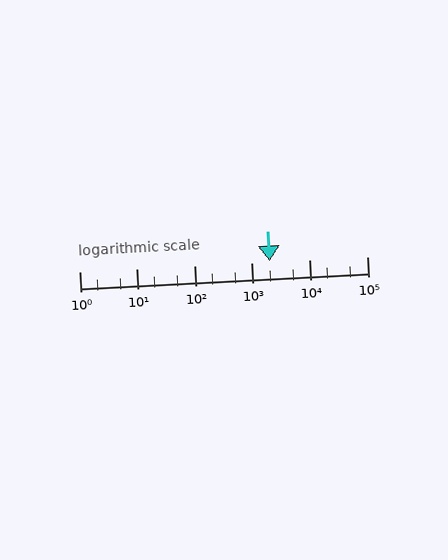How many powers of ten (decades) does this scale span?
The scale spans 5 decades, from 1 to 100000.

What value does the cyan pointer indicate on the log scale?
The pointer indicates approximately 2000.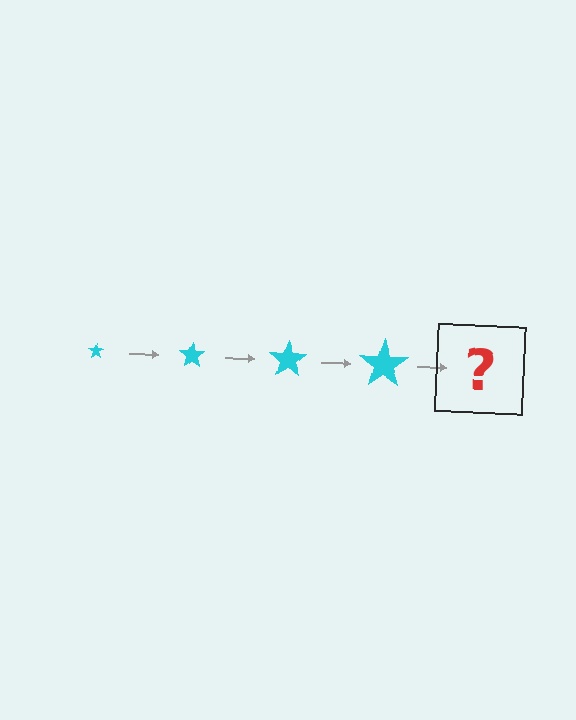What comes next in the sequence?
The next element should be a cyan star, larger than the previous one.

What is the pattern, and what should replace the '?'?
The pattern is that the star gets progressively larger each step. The '?' should be a cyan star, larger than the previous one.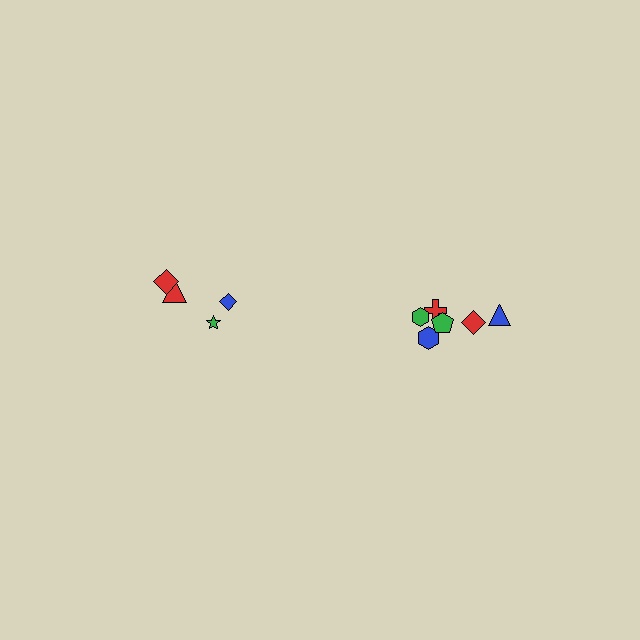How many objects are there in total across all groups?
There are 10 objects.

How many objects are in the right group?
There are 6 objects.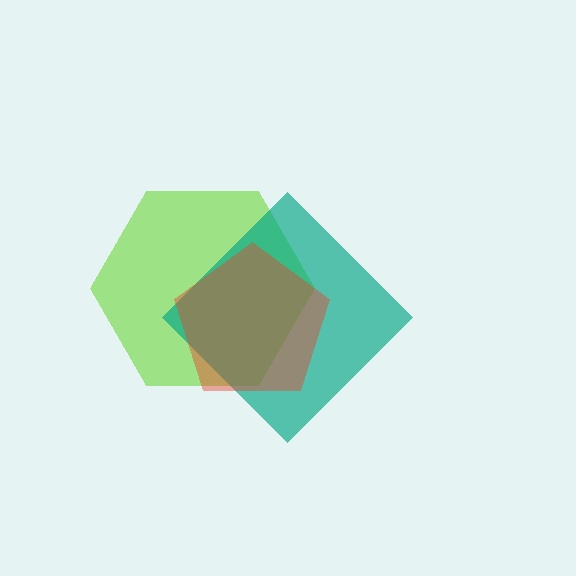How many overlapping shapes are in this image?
There are 3 overlapping shapes in the image.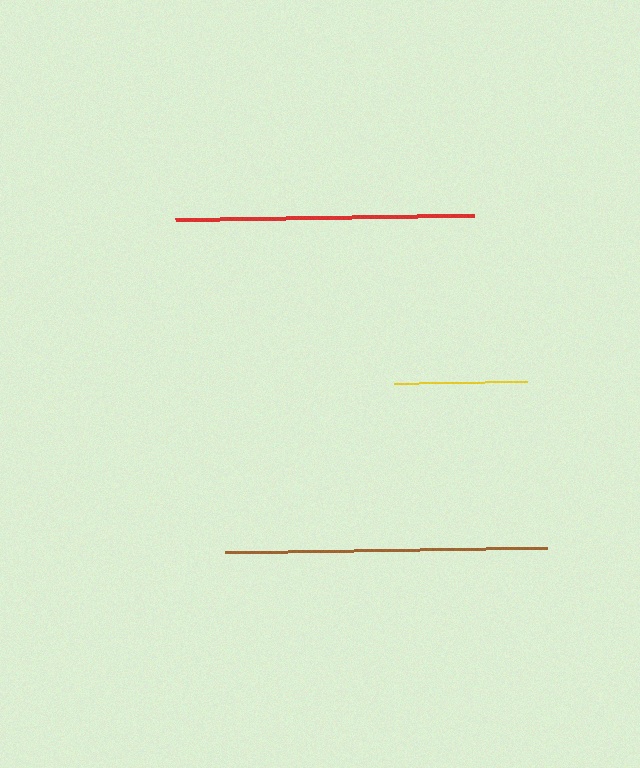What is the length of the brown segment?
The brown segment is approximately 322 pixels long.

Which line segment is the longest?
The brown line is the longest at approximately 322 pixels.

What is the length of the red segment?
The red segment is approximately 299 pixels long.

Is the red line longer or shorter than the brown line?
The brown line is longer than the red line.